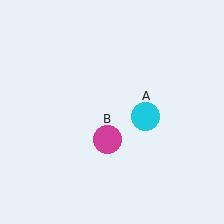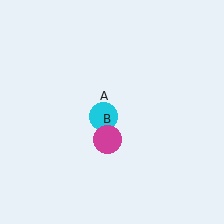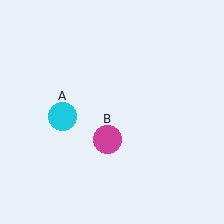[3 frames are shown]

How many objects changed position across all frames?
1 object changed position: cyan circle (object A).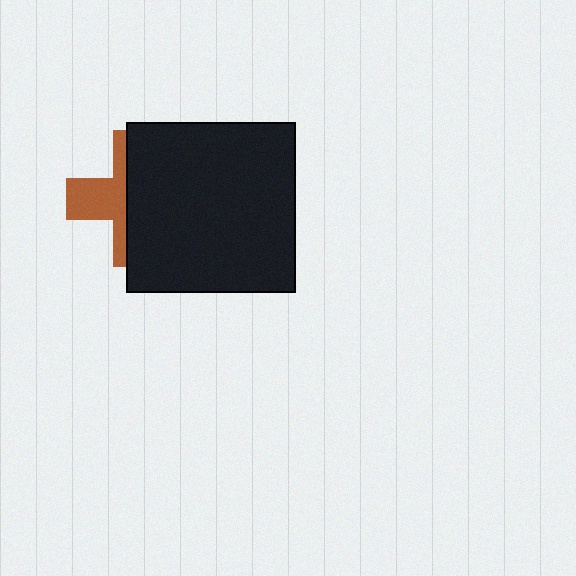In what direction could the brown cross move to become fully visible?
The brown cross could move left. That would shift it out from behind the black square entirely.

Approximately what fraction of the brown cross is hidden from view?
Roughly 63% of the brown cross is hidden behind the black square.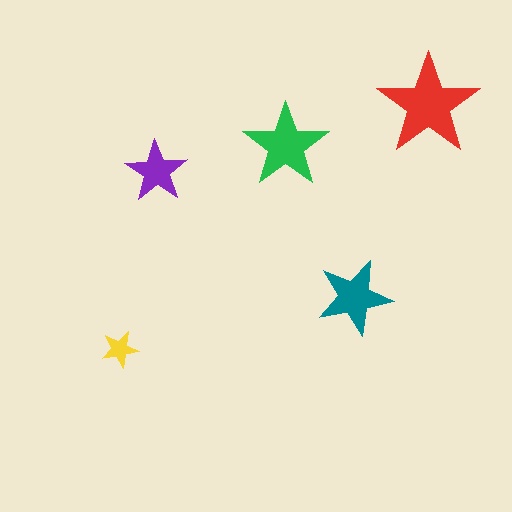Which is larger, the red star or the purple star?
The red one.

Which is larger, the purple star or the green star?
The green one.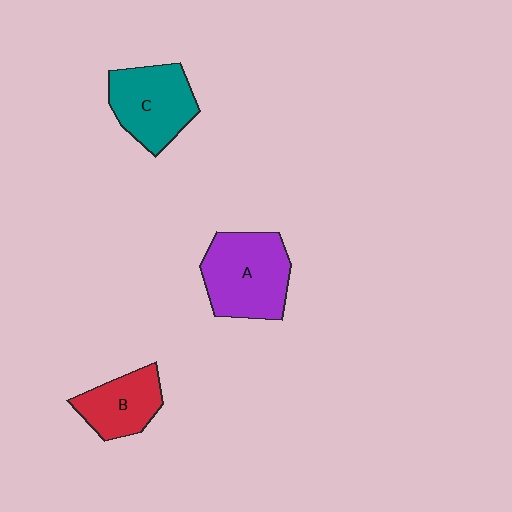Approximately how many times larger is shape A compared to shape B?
Approximately 1.5 times.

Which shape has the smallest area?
Shape B (red).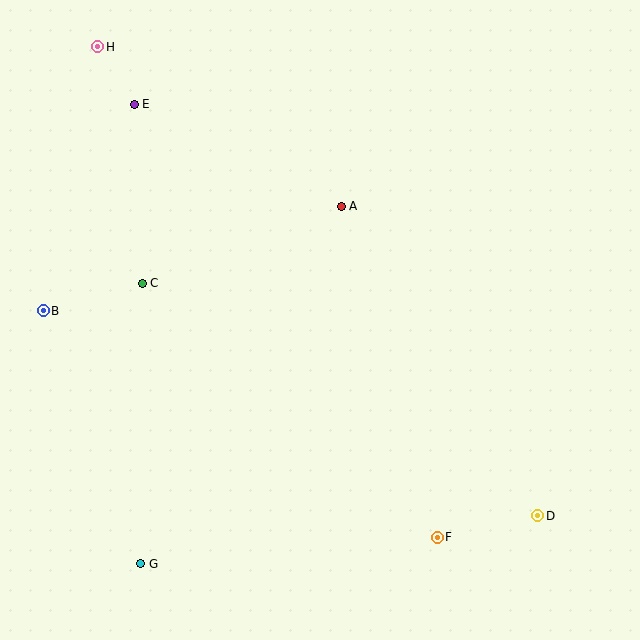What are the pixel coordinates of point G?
Point G is at (141, 564).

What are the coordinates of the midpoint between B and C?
The midpoint between B and C is at (93, 297).